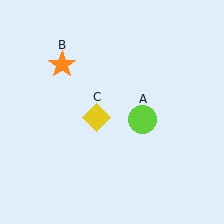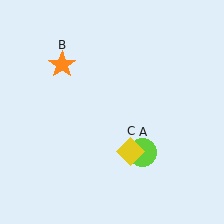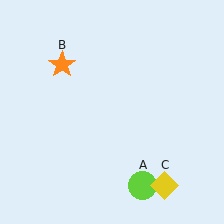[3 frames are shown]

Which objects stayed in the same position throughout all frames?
Orange star (object B) remained stationary.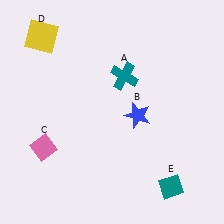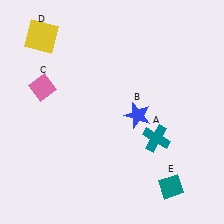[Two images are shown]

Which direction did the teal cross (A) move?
The teal cross (A) moved down.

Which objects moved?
The objects that moved are: the teal cross (A), the pink diamond (C).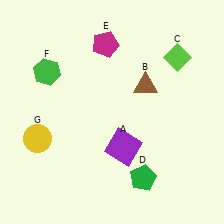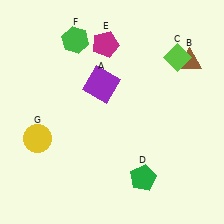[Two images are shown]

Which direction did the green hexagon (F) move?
The green hexagon (F) moved up.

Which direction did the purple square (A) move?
The purple square (A) moved up.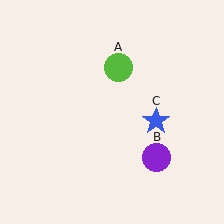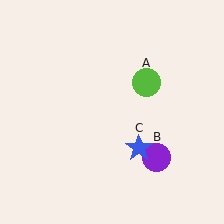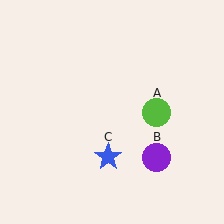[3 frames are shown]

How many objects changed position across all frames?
2 objects changed position: lime circle (object A), blue star (object C).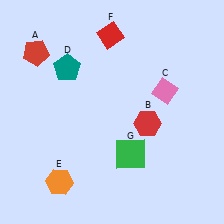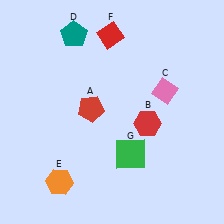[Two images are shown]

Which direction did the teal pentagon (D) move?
The teal pentagon (D) moved up.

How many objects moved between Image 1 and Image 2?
2 objects moved between the two images.